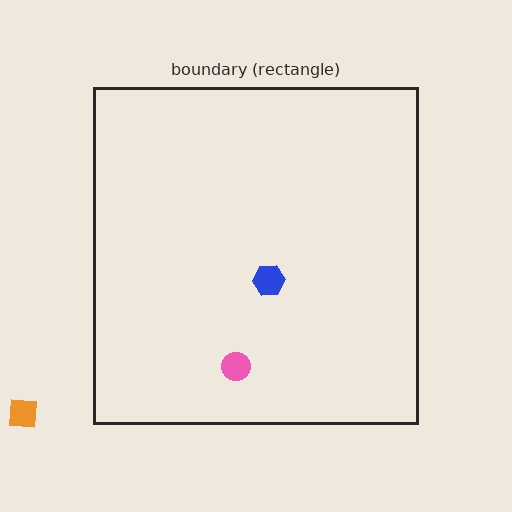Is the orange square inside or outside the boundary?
Outside.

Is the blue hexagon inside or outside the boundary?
Inside.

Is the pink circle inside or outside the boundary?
Inside.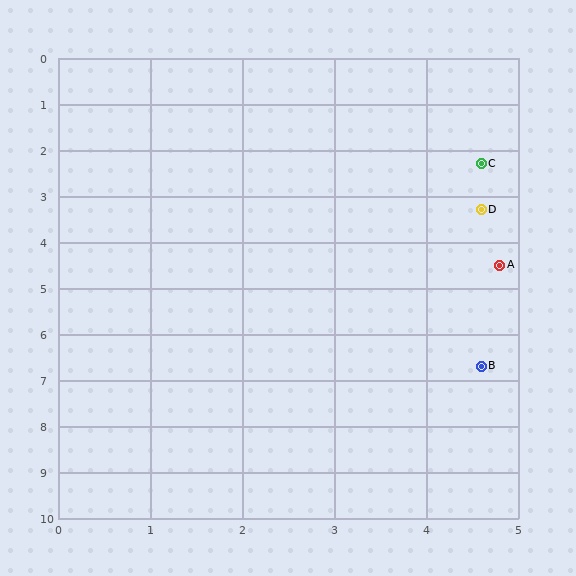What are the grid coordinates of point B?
Point B is at approximately (4.6, 6.7).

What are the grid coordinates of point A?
Point A is at approximately (4.8, 4.5).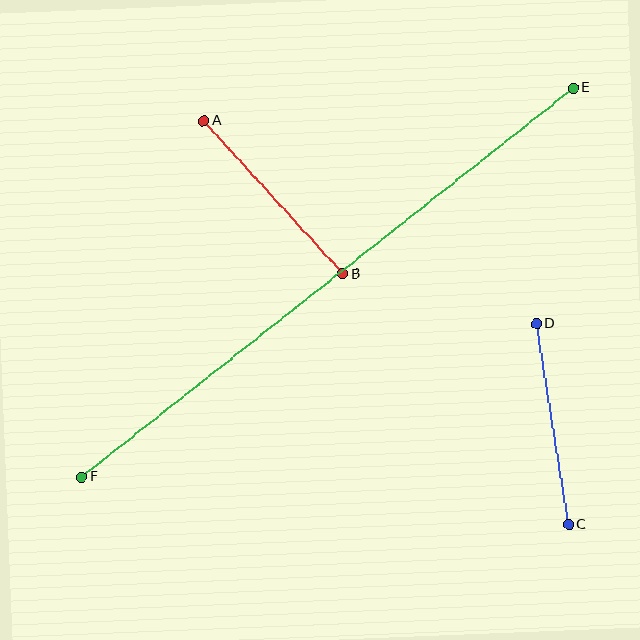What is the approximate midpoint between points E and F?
The midpoint is at approximately (327, 282) pixels.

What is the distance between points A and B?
The distance is approximately 207 pixels.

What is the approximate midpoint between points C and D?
The midpoint is at approximately (553, 424) pixels.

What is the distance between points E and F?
The distance is approximately 627 pixels.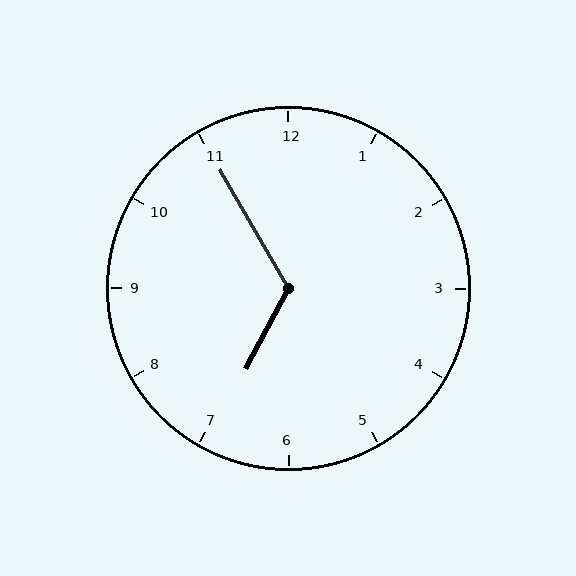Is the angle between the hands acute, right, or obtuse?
It is obtuse.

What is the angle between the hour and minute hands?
Approximately 122 degrees.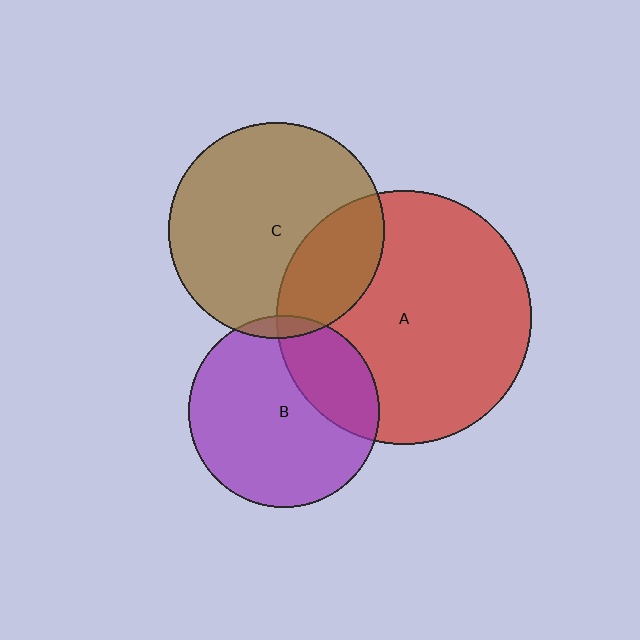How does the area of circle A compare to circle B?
Approximately 1.8 times.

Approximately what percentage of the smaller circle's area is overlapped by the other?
Approximately 25%.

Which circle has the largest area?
Circle A (red).